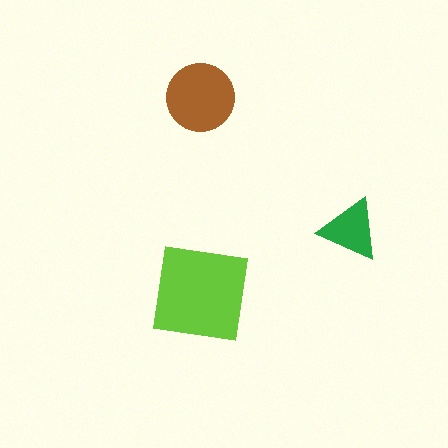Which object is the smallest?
The green triangle.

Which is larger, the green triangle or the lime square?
The lime square.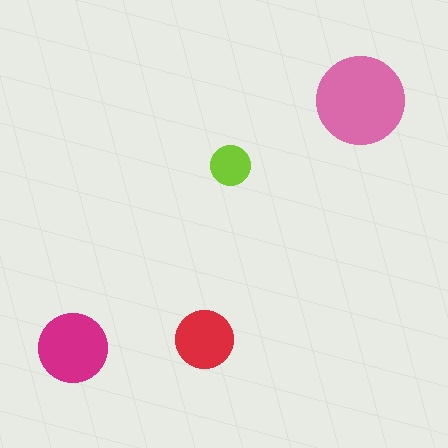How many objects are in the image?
There are 4 objects in the image.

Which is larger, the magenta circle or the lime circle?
The magenta one.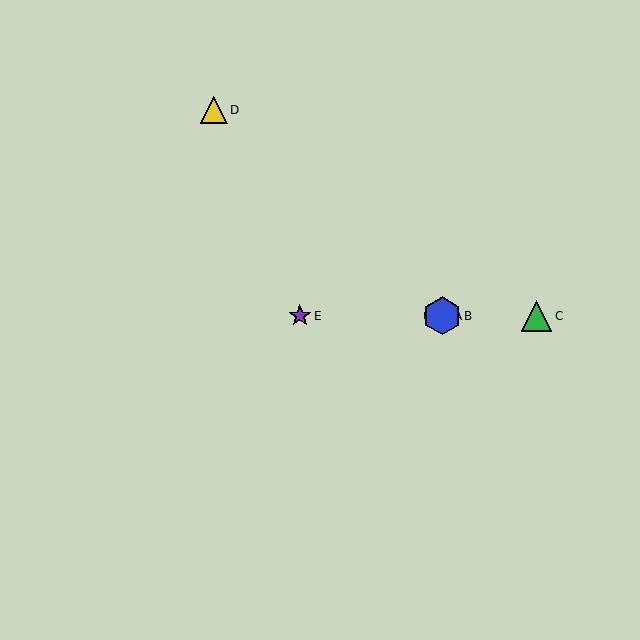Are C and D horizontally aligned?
No, C is at y≈316 and D is at y≈110.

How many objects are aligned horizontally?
4 objects (A, B, C, E) are aligned horizontally.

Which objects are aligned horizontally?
Objects A, B, C, E are aligned horizontally.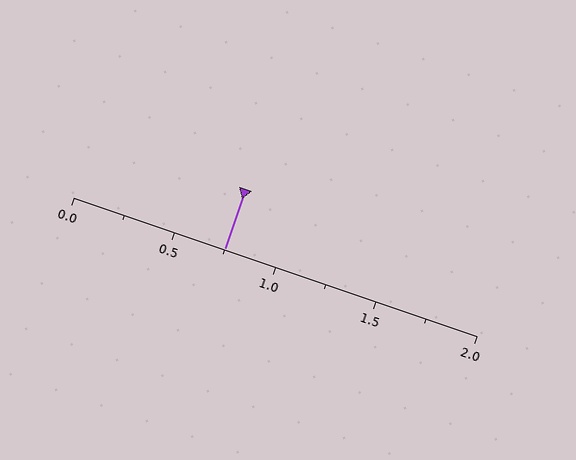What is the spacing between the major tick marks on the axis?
The major ticks are spaced 0.5 apart.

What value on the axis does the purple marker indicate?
The marker indicates approximately 0.75.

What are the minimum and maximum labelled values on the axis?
The axis runs from 0.0 to 2.0.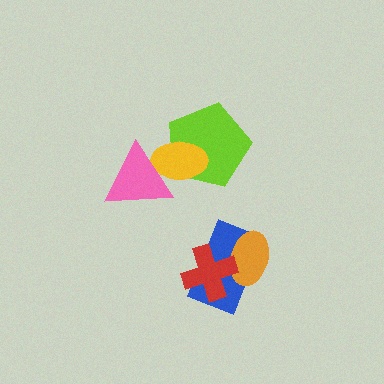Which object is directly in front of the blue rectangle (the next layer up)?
The orange ellipse is directly in front of the blue rectangle.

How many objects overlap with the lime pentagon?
1 object overlaps with the lime pentagon.